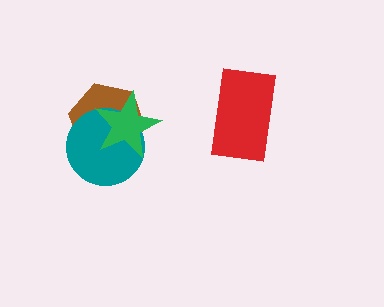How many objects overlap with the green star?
2 objects overlap with the green star.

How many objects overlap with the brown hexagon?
2 objects overlap with the brown hexagon.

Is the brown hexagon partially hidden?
Yes, it is partially covered by another shape.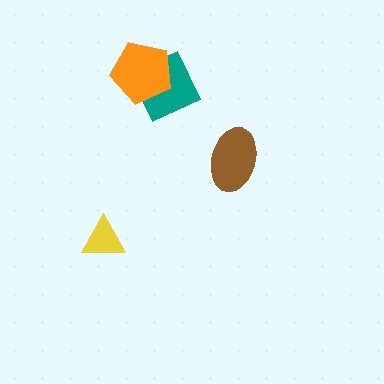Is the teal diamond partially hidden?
Yes, it is partially covered by another shape.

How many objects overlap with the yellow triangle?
0 objects overlap with the yellow triangle.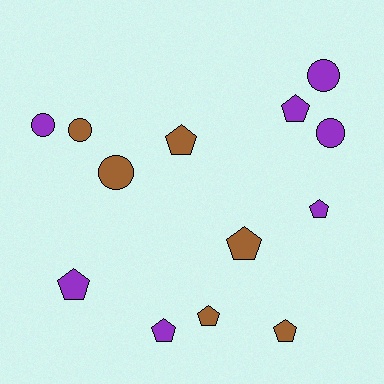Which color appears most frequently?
Purple, with 7 objects.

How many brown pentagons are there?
There are 4 brown pentagons.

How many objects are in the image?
There are 13 objects.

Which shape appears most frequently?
Pentagon, with 8 objects.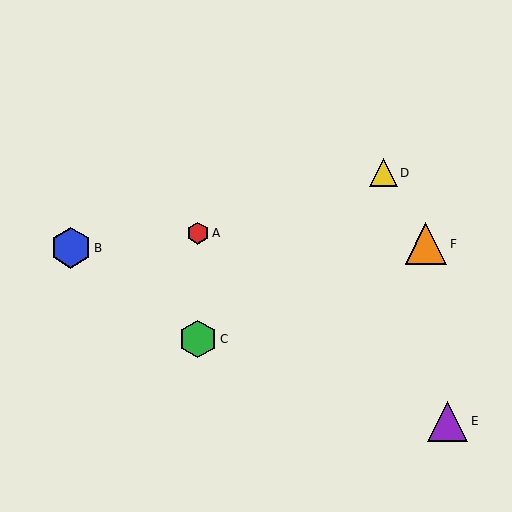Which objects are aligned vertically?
Objects A, C are aligned vertically.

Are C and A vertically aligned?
Yes, both are at x≈198.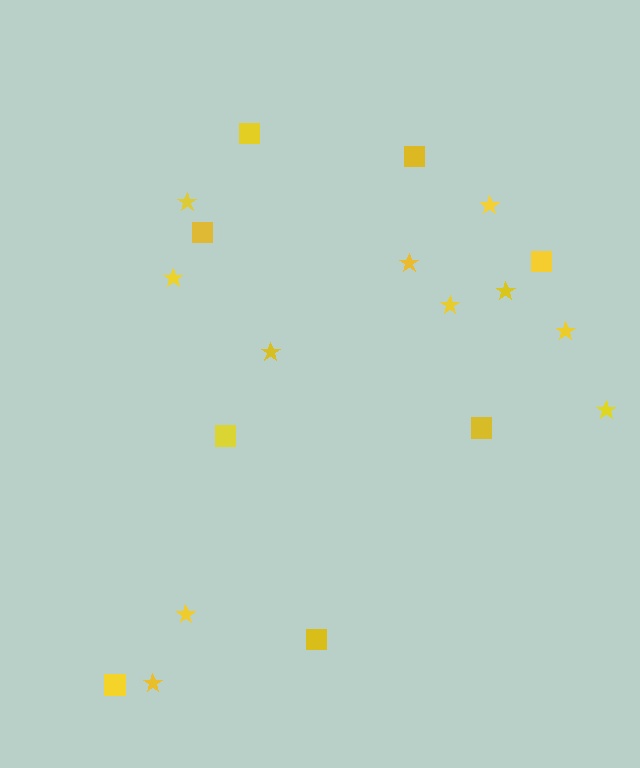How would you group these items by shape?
There are 2 groups: one group of squares (8) and one group of stars (11).